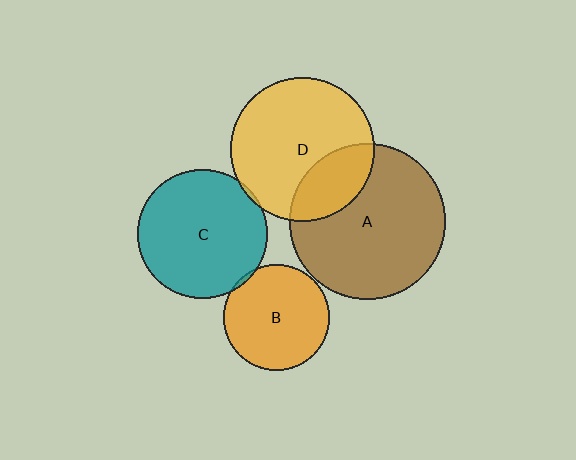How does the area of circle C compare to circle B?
Approximately 1.5 times.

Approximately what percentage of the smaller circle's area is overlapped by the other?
Approximately 25%.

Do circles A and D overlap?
Yes.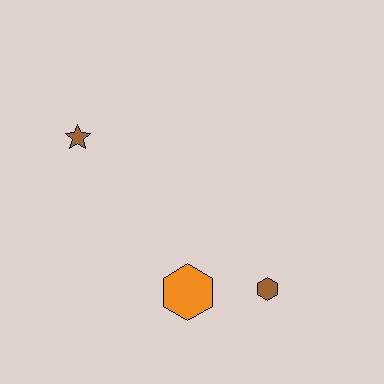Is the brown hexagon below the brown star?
Yes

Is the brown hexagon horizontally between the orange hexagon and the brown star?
No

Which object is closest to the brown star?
The orange hexagon is closest to the brown star.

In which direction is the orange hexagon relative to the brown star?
The orange hexagon is below the brown star.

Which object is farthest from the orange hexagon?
The brown star is farthest from the orange hexagon.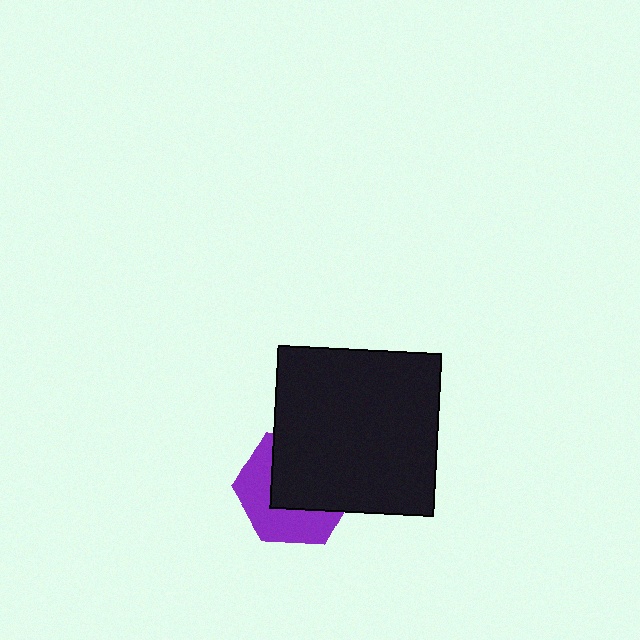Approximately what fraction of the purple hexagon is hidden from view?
Roughly 55% of the purple hexagon is hidden behind the black square.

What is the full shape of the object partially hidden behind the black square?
The partially hidden object is a purple hexagon.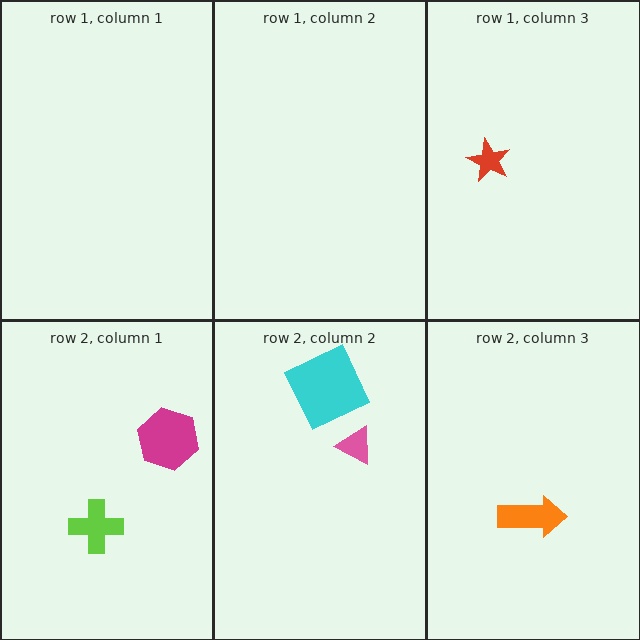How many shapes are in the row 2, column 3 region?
1.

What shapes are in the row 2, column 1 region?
The lime cross, the magenta hexagon.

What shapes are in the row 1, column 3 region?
The red star.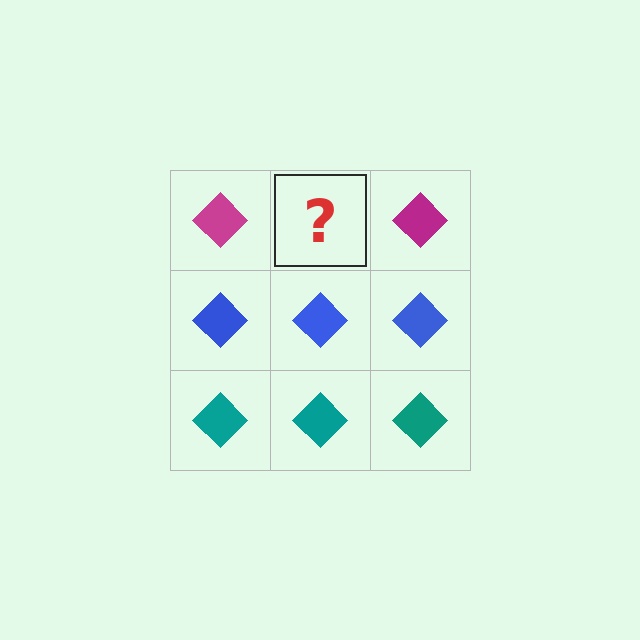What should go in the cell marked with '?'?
The missing cell should contain a magenta diamond.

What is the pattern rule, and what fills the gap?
The rule is that each row has a consistent color. The gap should be filled with a magenta diamond.